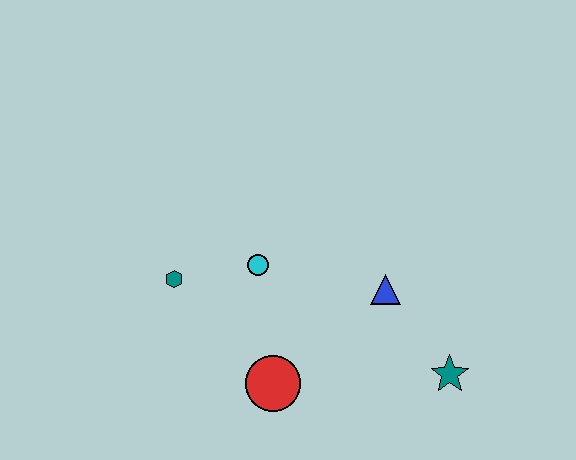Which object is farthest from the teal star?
The teal hexagon is farthest from the teal star.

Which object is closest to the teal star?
The blue triangle is closest to the teal star.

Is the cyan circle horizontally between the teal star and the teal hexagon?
Yes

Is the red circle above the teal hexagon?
No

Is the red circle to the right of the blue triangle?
No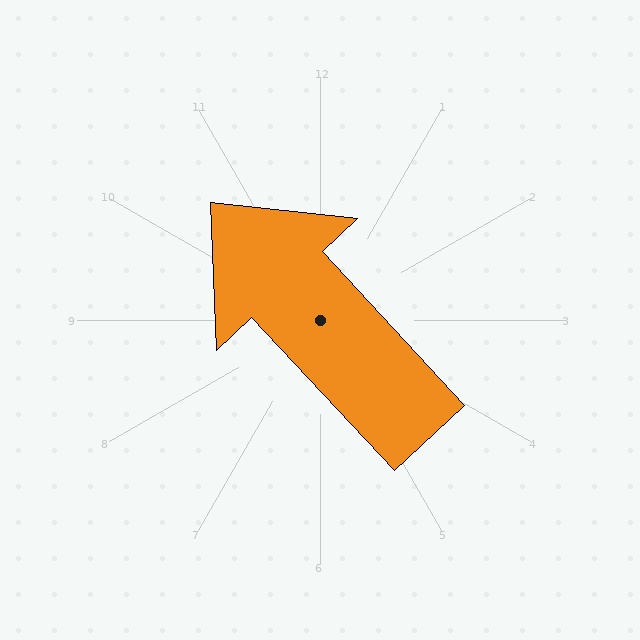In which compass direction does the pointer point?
Northwest.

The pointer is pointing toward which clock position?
Roughly 11 o'clock.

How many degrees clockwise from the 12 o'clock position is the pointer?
Approximately 317 degrees.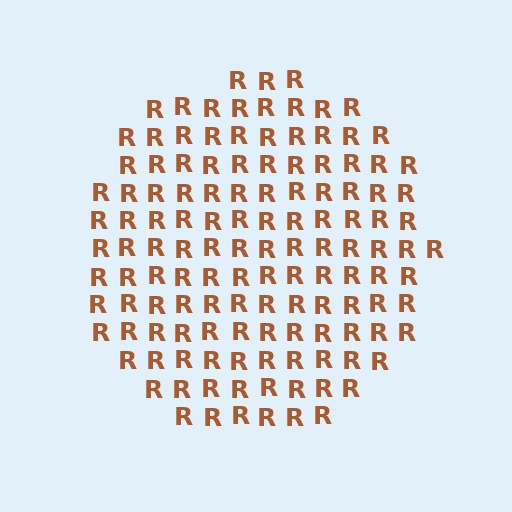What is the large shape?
The large shape is a circle.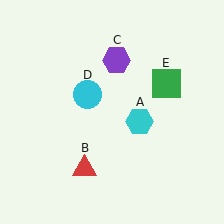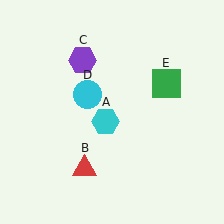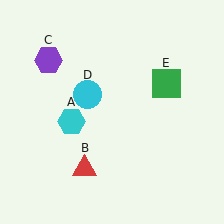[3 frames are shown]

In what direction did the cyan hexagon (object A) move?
The cyan hexagon (object A) moved left.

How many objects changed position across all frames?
2 objects changed position: cyan hexagon (object A), purple hexagon (object C).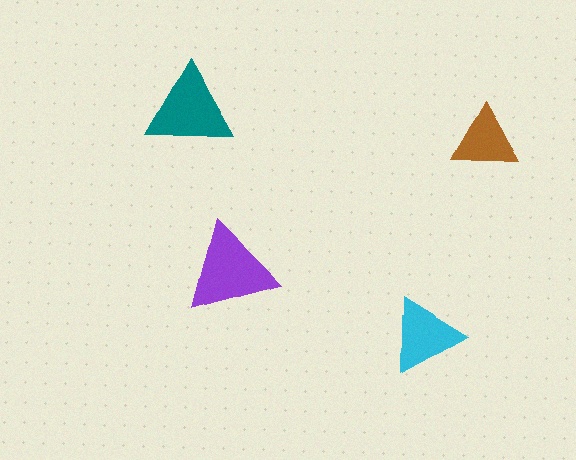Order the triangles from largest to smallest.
the purple one, the teal one, the cyan one, the brown one.